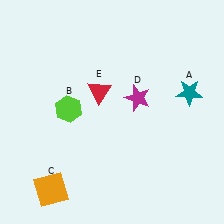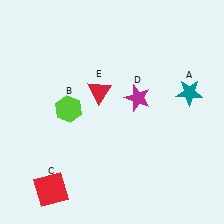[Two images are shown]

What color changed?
The square (C) changed from orange in Image 1 to red in Image 2.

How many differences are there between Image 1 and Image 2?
There is 1 difference between the two images.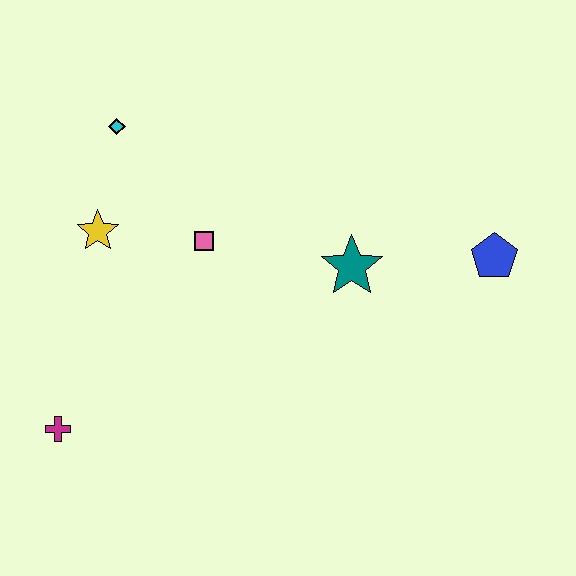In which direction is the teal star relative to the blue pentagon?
The teal star is to the left of the blue pentagon.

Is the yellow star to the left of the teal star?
Yes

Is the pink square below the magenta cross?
No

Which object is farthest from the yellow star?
The blue pentagon is farthest from the yellow star.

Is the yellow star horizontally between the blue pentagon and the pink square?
No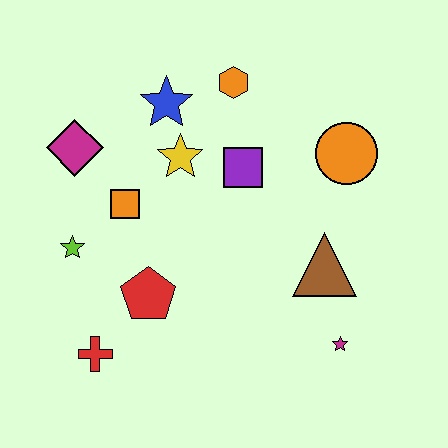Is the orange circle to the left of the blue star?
No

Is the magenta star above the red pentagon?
No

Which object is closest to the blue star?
The yellow star is closest to the blue star.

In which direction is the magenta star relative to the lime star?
The magenta star is to the right of the lime star.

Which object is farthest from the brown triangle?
The magenta diamond is farthest from the brown triangle.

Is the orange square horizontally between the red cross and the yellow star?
Yes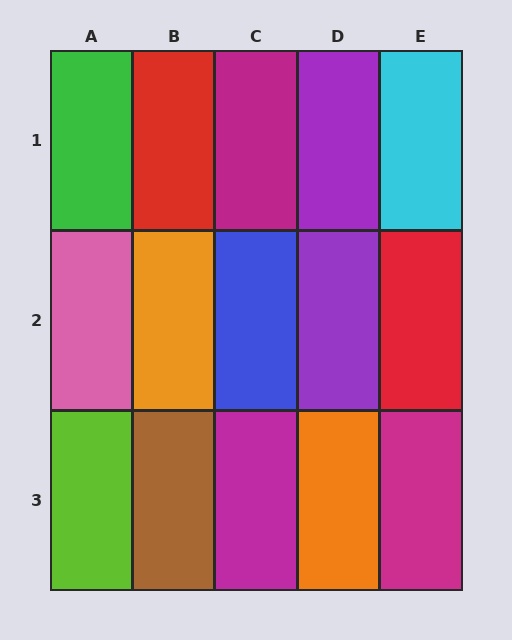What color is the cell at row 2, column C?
Blue.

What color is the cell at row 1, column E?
Cyan.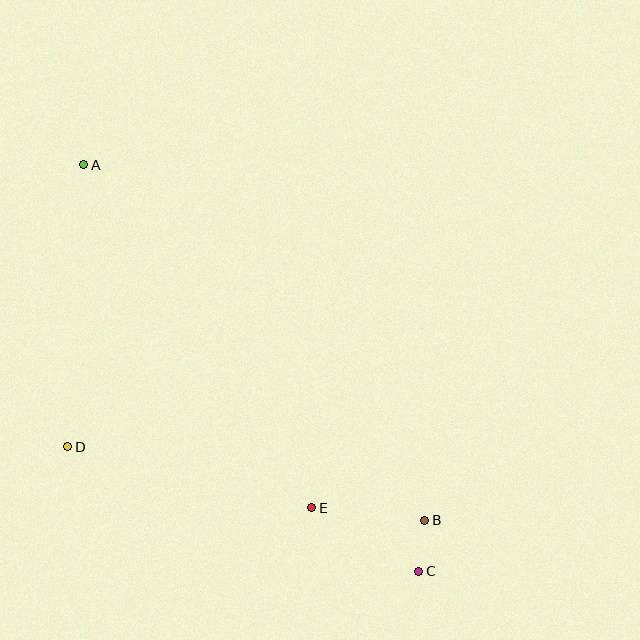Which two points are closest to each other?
Points B and C are closest to each other.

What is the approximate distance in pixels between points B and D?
The distance between B and D is approximately 365 pixels.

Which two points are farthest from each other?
Points A and C are farthest from each other.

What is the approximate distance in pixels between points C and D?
The distance between C and D is approximately 372 pixels.